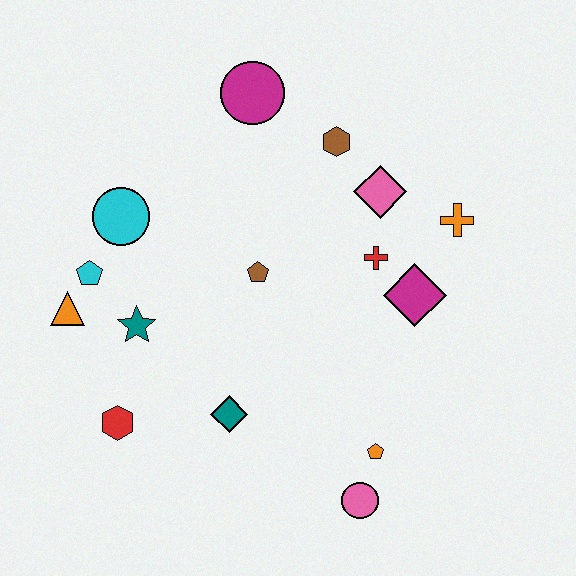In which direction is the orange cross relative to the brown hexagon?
The orange cross is to the right of the brown hexagon.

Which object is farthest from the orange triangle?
The orange cross is farthest from the orange triangle.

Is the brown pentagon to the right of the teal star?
Yes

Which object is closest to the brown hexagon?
The pink diamond is closest to the brown hexagon.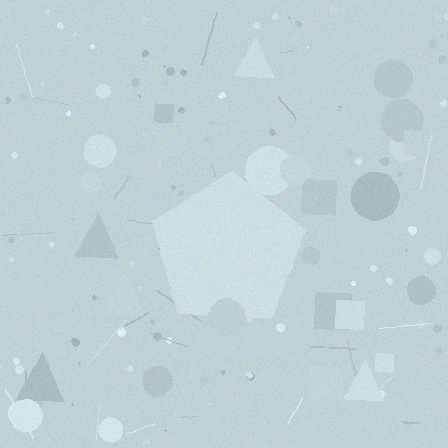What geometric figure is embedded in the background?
A pentagon is embedded in the background.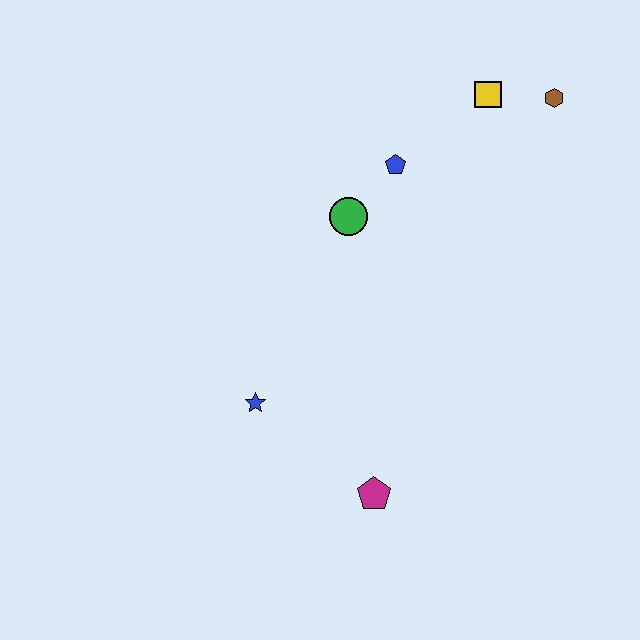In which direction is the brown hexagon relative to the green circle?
The brown hexagon is to the right of the green circle.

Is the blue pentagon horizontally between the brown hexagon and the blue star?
Yes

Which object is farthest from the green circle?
The magenta pentagon is farthest from the green circle.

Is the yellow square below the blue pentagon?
No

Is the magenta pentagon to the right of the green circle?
Yes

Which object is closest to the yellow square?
The brown hexagon is closest to the yellow square.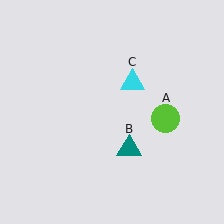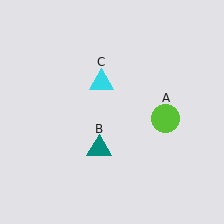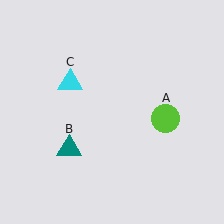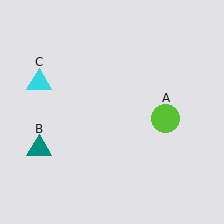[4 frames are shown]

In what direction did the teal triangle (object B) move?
The teal triangle (object B) moved left.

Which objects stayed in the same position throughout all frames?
Lime circle (object A) remained stationary.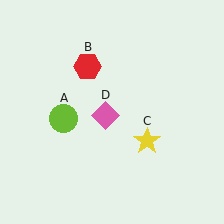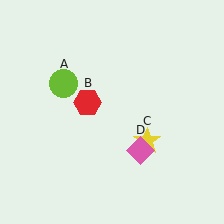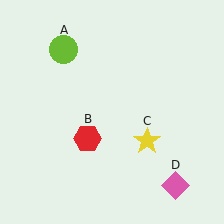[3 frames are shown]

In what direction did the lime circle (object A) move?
The lime circle (object A) moved up.